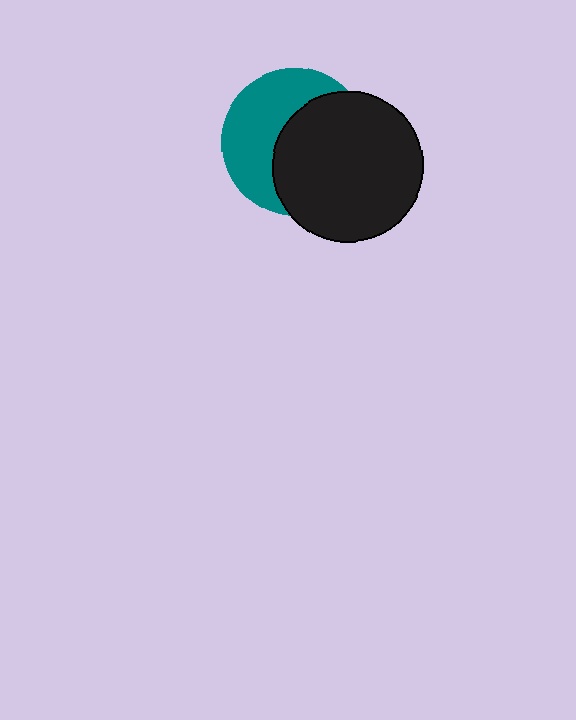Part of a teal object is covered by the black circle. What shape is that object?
It is a circle.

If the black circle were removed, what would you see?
You would see the complete teal circle.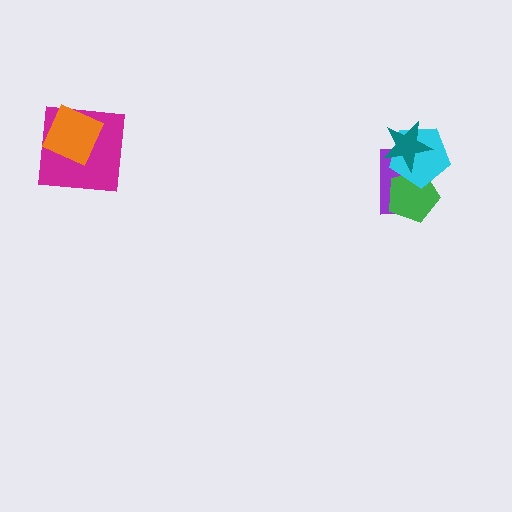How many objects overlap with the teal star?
2 objects overlap with the teal star.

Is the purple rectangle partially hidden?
Yes, it is partially covered by another shape.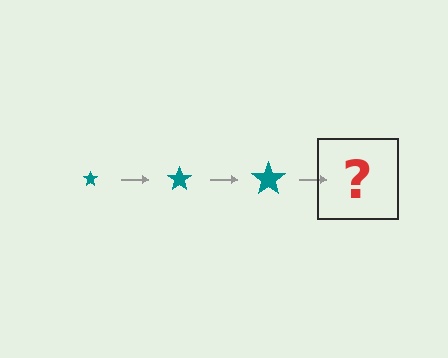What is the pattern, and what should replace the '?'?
The pattern is that the star gets progressively larger each step. The '?' should be a teal star, larger than the previous one.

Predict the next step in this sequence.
The next step is a teal star, larger than the previous one.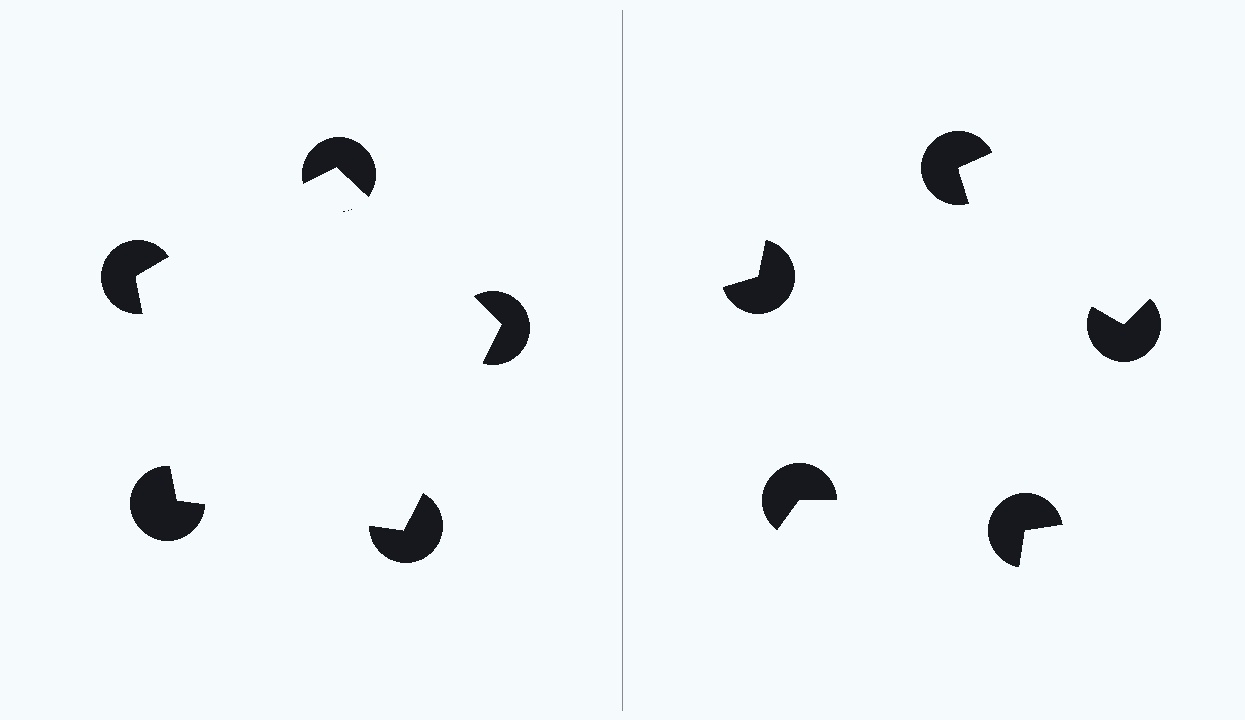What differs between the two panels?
The pac-man discs are positioned identically on both sides; only the wedge orientations differ. On the left they align to a pentagon; on the right they are misaligned.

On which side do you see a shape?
An illusory pentagon appears on the left side. On the right side the wedge cuts are rotated, so no coherent shape forms.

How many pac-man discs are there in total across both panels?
10 — 5 on each side.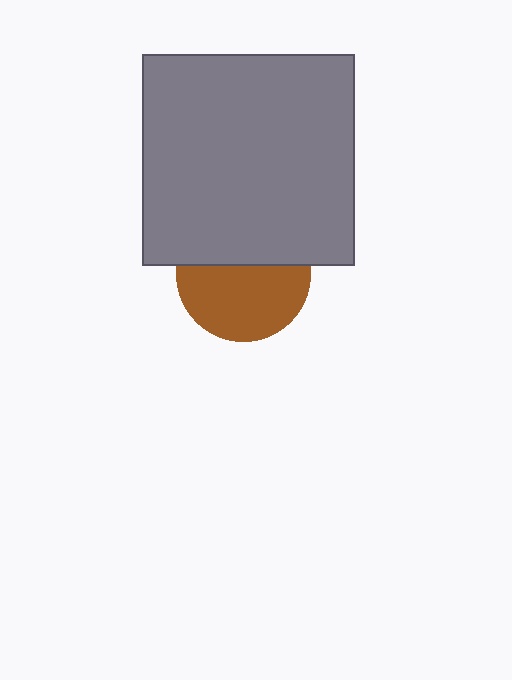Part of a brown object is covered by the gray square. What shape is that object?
It is a circle.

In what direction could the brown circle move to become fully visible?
The brown circle could move down. That would shift it out from behind the gray square entirely.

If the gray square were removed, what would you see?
You would see the complete brown circle.